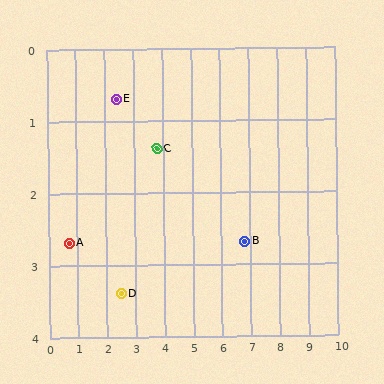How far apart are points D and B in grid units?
Points D and B are about 4.4 grid units apart.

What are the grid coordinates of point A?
Point A is at approximately (0.7, 2.7).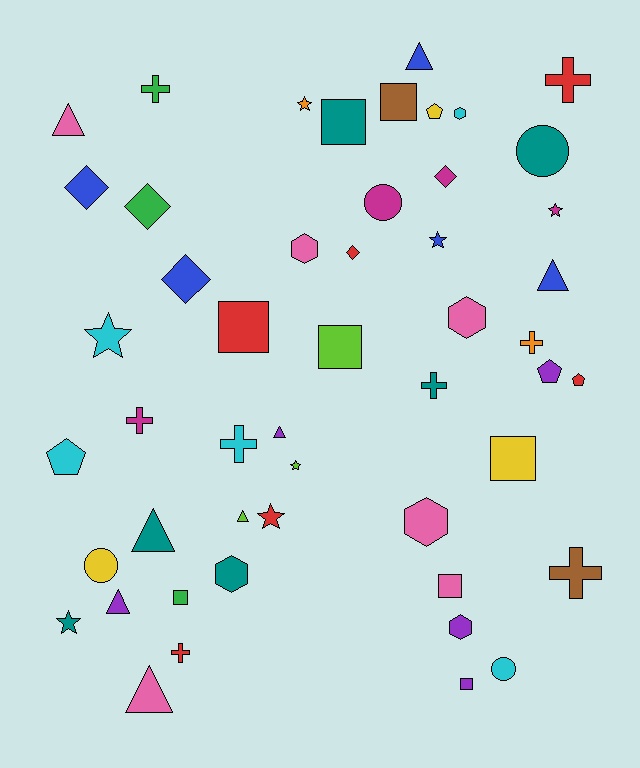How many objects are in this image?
There are 50 objects.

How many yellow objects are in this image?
There are 3 yellow objects.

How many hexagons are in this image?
There are 6 hexagons.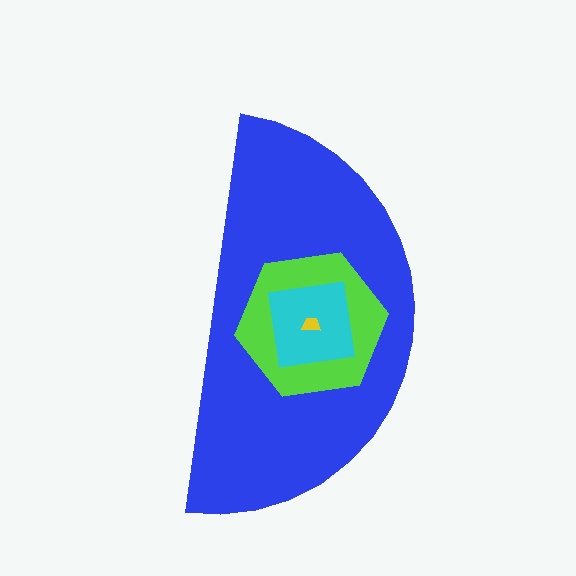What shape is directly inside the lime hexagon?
The cyan square.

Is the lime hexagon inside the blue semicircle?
Yes.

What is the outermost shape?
The blue semicircle.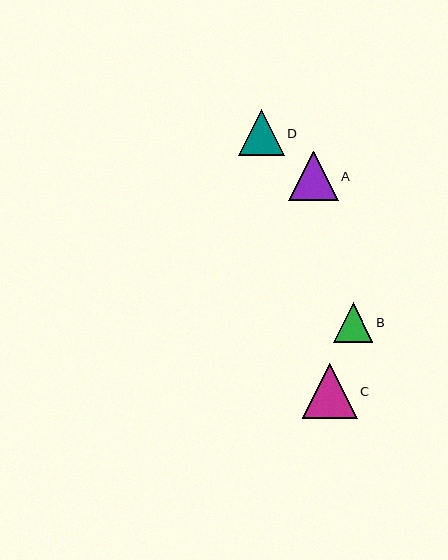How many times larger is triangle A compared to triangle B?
Triangle A is approximately 1.3 times the size of triangle B.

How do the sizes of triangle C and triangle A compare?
Triangle C and triangle A are approximately the same size.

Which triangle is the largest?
Triangle C is the largest with a size of approximately 54 pixels.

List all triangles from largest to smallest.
From largest to smallest: C, A, D, B.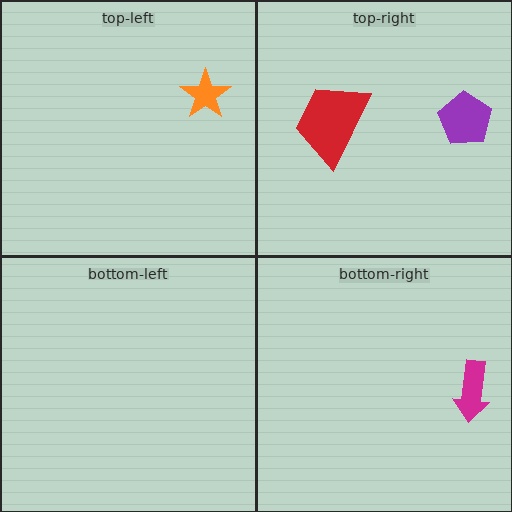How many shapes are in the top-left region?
1.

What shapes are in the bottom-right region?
The magenta arrow.